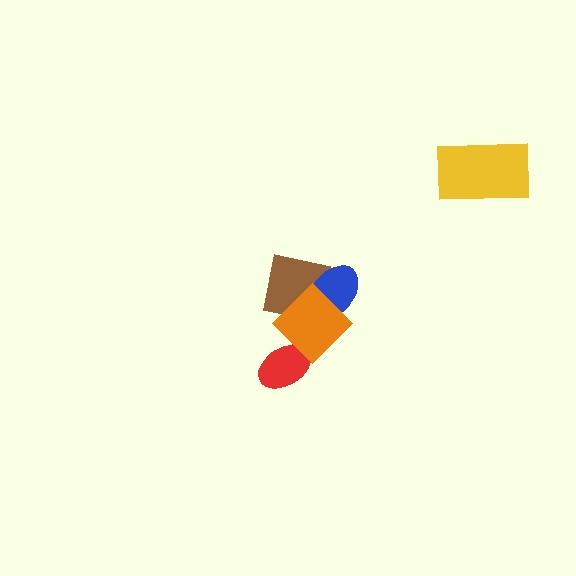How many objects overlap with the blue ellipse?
2 objects overlap with the blue ellipse.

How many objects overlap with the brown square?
2 objects overlap with the brown square.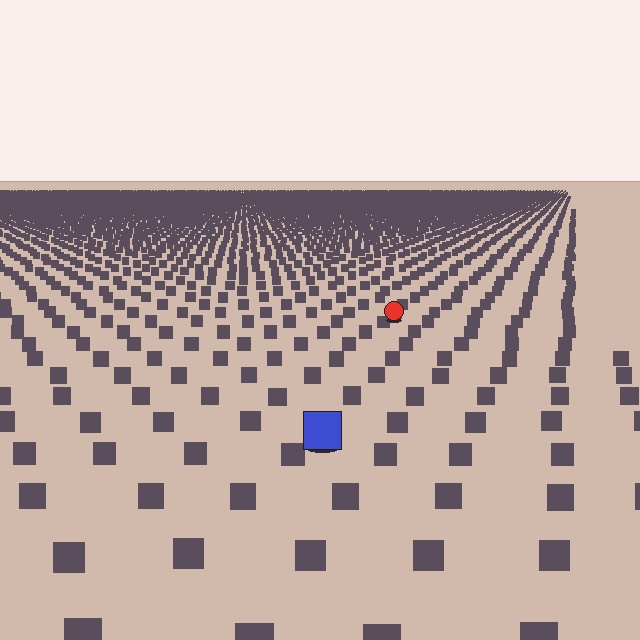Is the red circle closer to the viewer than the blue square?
No. The blue square is closer — you can tell from the texture gradient: the ground texture is coarser near it.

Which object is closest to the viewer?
The blue square is closest. The texture marks near it are larger and more spread out.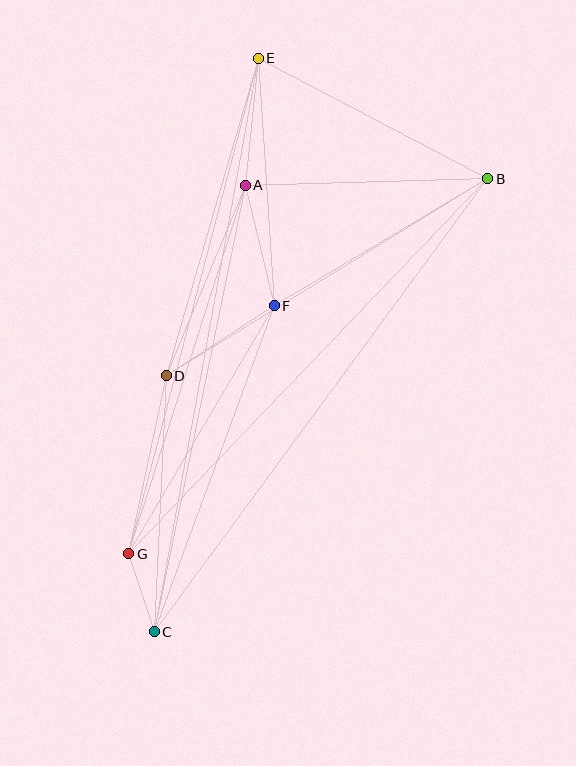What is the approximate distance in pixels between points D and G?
The distance between D and G is approximately 182 pixels.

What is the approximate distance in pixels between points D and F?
The distance between D and F is approximately 129 pixels.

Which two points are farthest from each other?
Points C and E are farthest from each other.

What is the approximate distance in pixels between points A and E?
The distance between A and E is approximately 127 pixels.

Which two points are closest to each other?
Points C and G are closest to each other.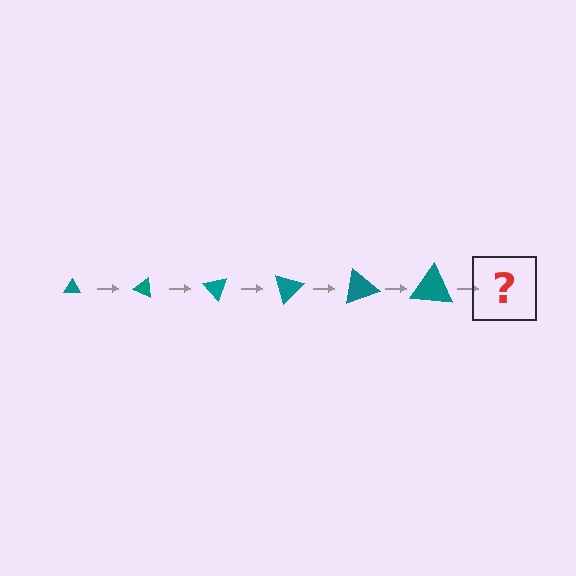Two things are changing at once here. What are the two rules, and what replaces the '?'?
The two rules are that the triangle grows larger each step and it rotates 25 degrees each step. The '?' should be a triangle, larger than the previous one and rotated 150 degrees from the start.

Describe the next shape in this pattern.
It should be a triangle, larger than the previous one and rotated 150 degrees from the start.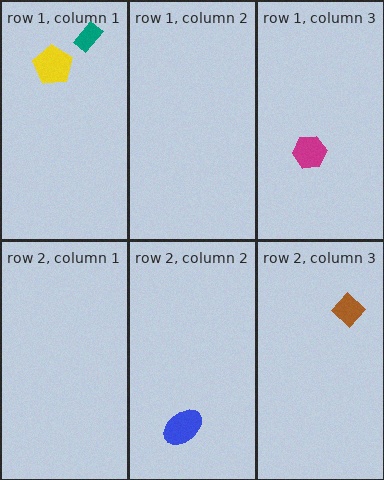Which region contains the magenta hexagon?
The row 1, column 3 region.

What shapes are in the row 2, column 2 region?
The blue ellipse.